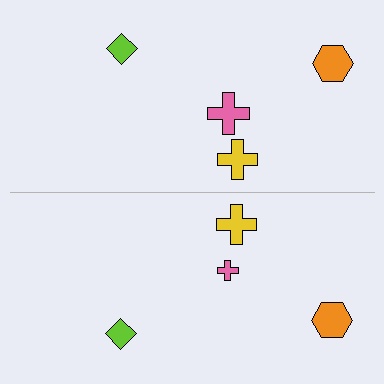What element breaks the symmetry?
The pink cross on the bottom side has a different size than its mirror counterpart.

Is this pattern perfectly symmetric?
No, the pattern is not perfectly symmetric. The pink cross on the bottom side has a different size than its mirror counterpart.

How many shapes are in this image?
There are 8 shapes in this image.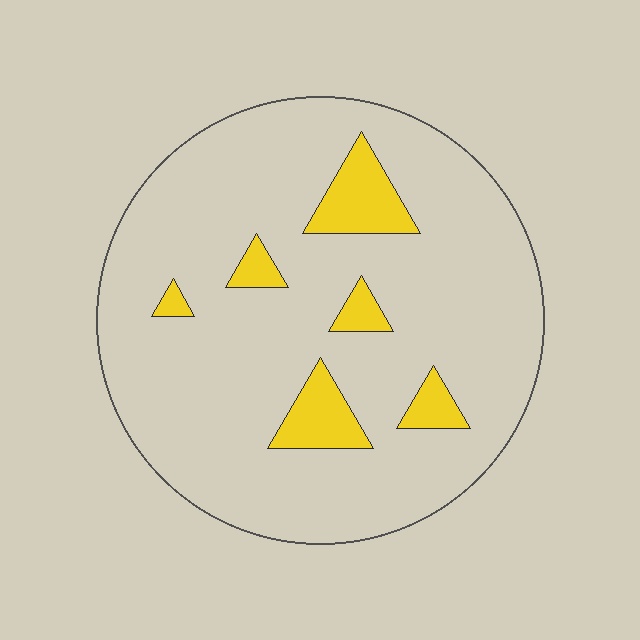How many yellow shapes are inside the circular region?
6.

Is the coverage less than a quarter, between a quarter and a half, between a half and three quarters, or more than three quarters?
Less than a quarter.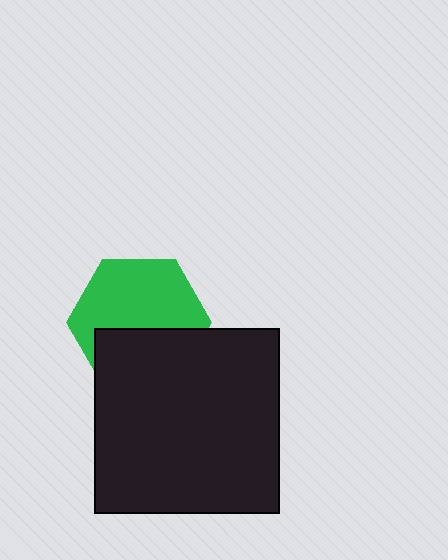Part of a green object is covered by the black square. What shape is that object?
It is a hexagon.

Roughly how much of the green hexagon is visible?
About half of it is visible (roughly 59%).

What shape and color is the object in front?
The object in front is a black square.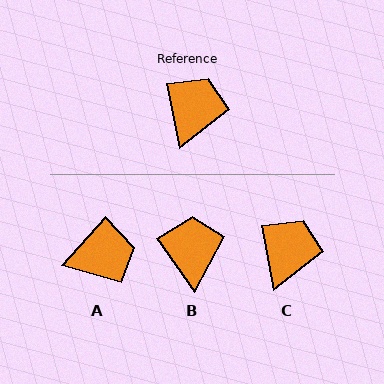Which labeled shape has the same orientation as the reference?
C.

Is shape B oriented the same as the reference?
No, it is off by about 24 degrees.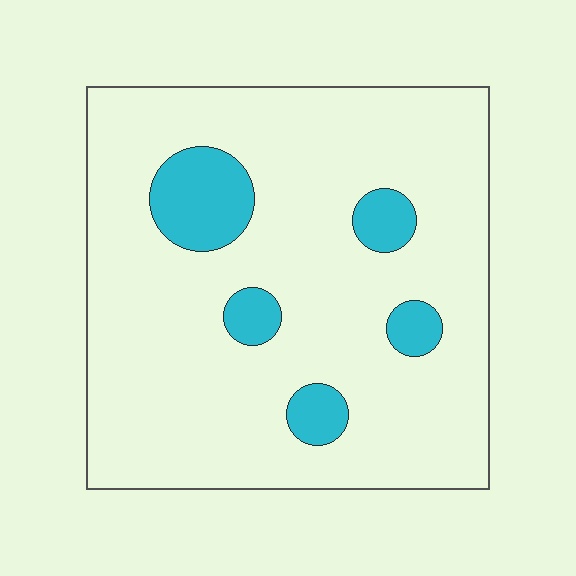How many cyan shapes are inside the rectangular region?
5.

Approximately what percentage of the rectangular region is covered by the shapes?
Approximately 15%.